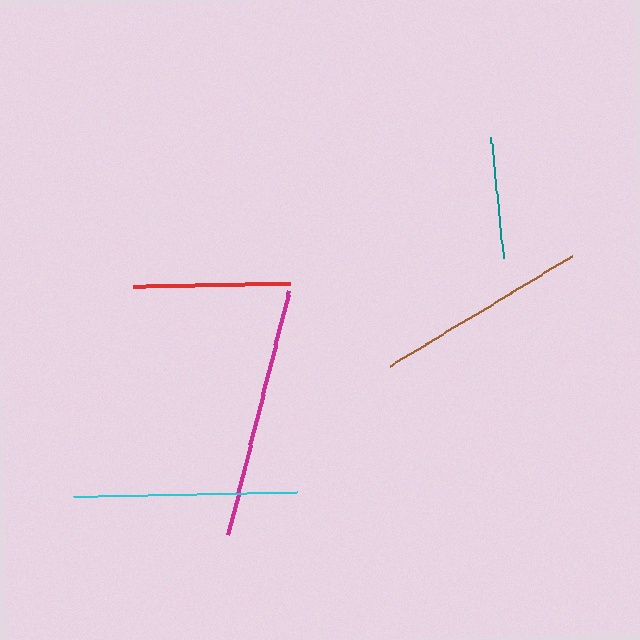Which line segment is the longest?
The magenta line is the longest at approximately 251 pixels.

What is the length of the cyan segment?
The cyan segment is approximately 224 pixels long.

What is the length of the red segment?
The red segment is approximately 157 pixels long.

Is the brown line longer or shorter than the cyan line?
The cyan line is longer than the brown line.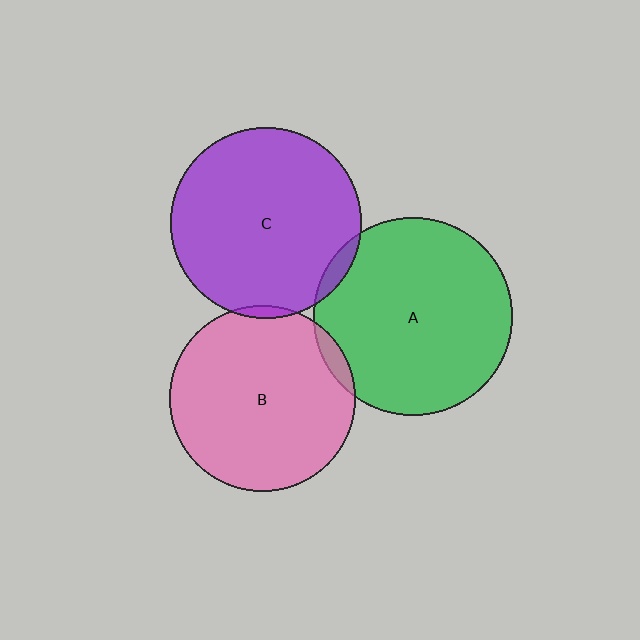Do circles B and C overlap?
Yes.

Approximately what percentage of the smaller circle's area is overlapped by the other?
Approximately 5%.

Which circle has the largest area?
Circle A (green).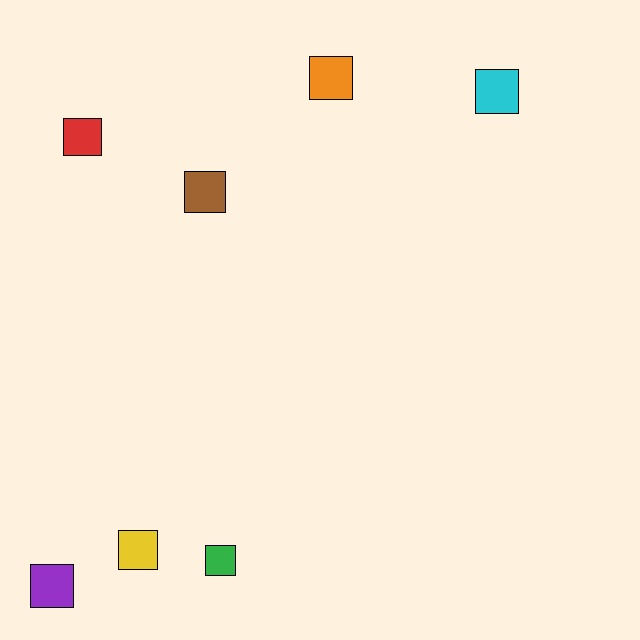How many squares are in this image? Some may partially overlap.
There are 7 squares.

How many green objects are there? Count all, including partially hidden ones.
There is 1 green object.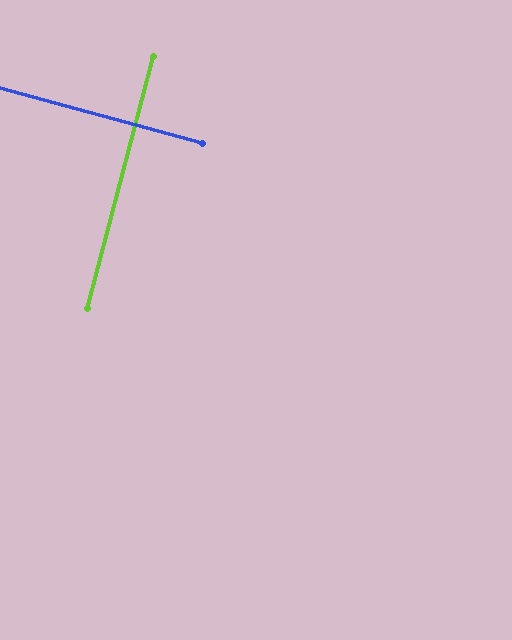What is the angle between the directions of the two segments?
Approximately 89 degrees.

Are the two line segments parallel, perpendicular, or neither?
Perpendicular — they meet at approximately 89°.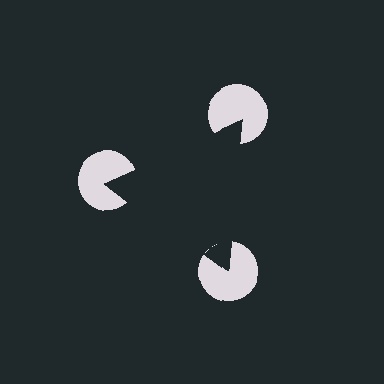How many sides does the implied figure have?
3 sides.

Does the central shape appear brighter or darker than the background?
It typically appears slightly darker than the background, even though no actual brightness change is drawn.